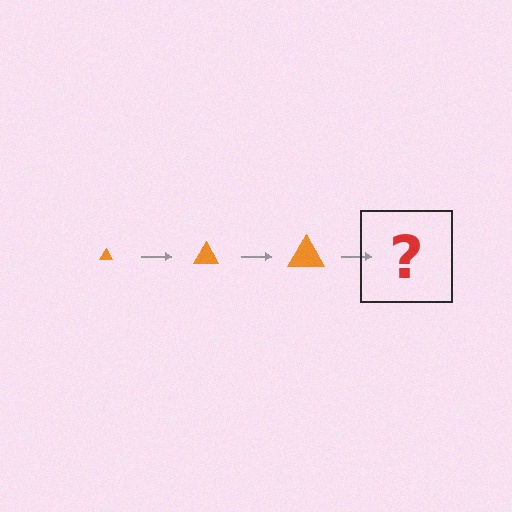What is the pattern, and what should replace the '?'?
The pattern is that the triangle gets progressively larger each step. The '?' should be an orange triangle, larger than the previous one.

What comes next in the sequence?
The next element should be an orange triangle, larger than the previous one.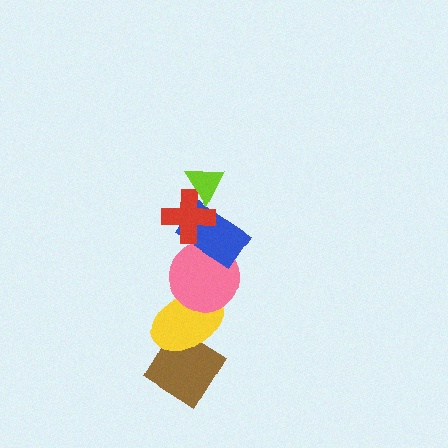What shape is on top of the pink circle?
The blue rectangle is on top of the pink circle.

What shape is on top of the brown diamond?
The yellow ellipse is on top of the brown diamond.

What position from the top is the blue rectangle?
The blue rectangle is 3rd from the top.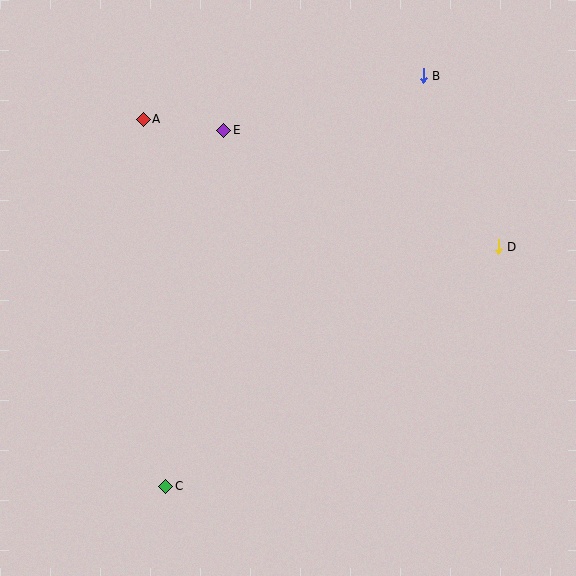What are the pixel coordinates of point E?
Point E is at (223, 130).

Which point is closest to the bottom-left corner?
Point C is closest to the bottom-left corner.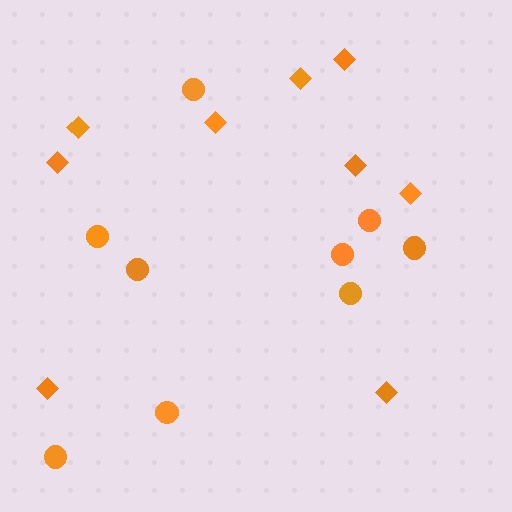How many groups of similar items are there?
There are 2 groups: one group of diamonds (9) and one group of circles (9).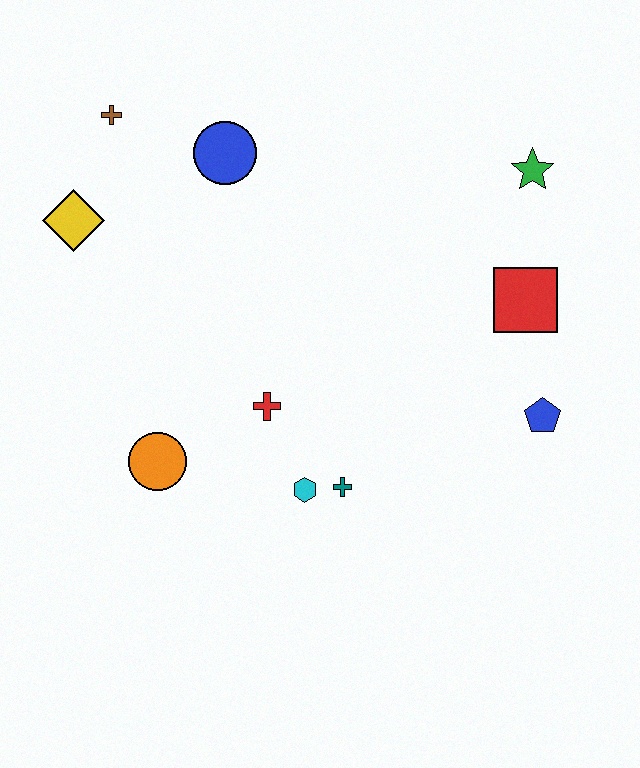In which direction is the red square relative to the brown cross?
The red square is to the right of the brown cross.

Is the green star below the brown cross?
Yes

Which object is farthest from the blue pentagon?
The brown cross is farthest from the blue pentagon.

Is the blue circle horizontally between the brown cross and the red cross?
Yes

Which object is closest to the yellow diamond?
The brown cross is closest to the yellow diamond.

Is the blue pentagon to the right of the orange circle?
Yes